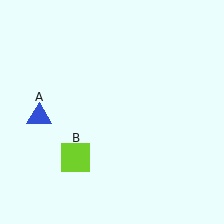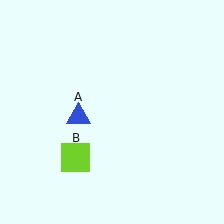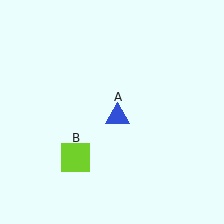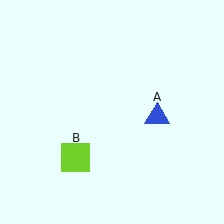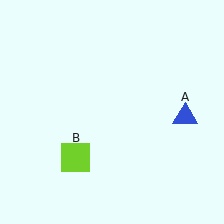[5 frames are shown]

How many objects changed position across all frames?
1 object changed position: blue triangle (object A).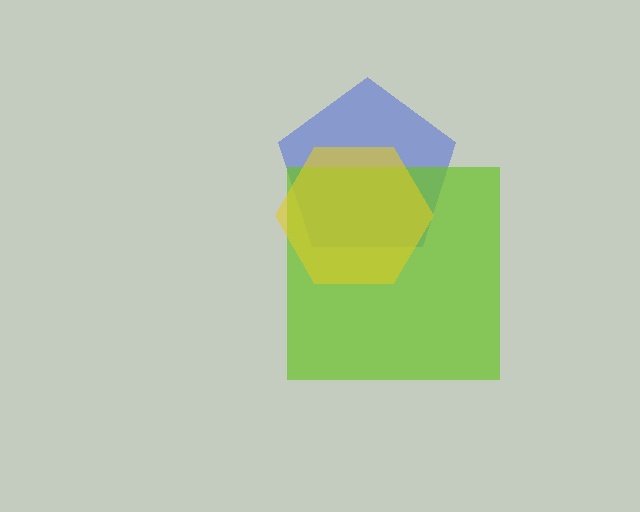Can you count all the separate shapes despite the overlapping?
Yes, there are 3 separate shapes.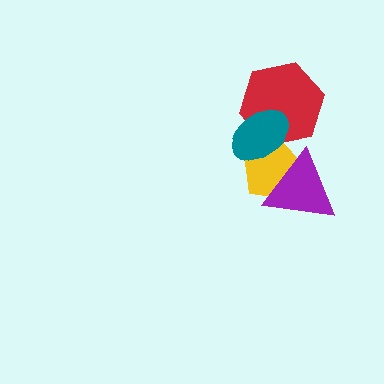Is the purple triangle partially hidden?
No, no other shape covers it.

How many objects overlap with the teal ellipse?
2 objects overlap with the teal ellipse.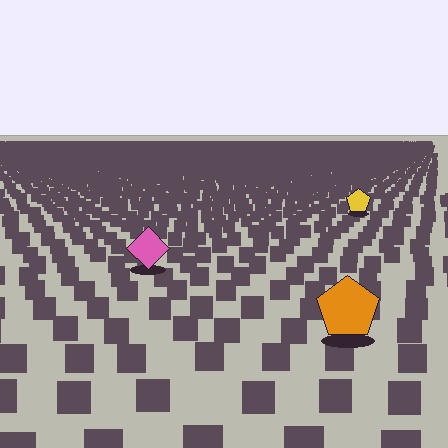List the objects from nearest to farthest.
From nearest to farthest: the orange pentagon, the pink diamond, the yellow pentagon.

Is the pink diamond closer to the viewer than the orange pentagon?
No. The orange pentagon is closer — you can tell from the texture gradient: the ground texture is coarser near it.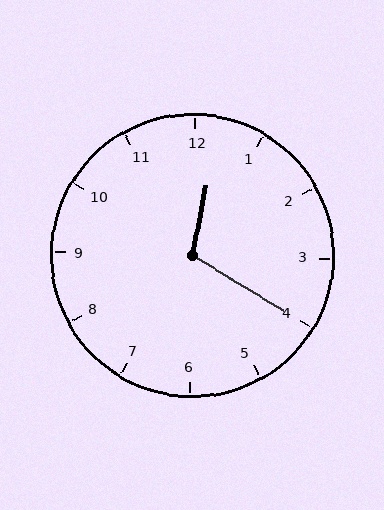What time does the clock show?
12:20.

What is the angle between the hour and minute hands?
Approximately 110 degrees.